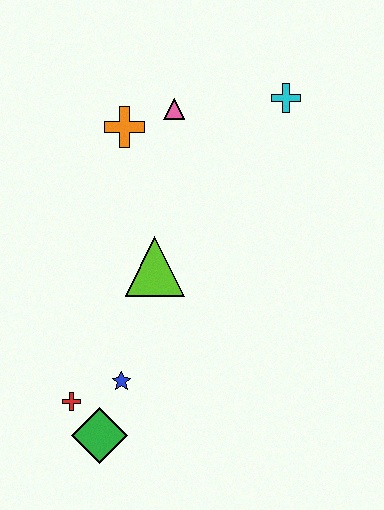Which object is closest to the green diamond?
The red cross is closest to the green diamond.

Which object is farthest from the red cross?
The cyan cross is farthest from the red cross.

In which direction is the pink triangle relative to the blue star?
The pink triangle is above the blue star.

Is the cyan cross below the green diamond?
No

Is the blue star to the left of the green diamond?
No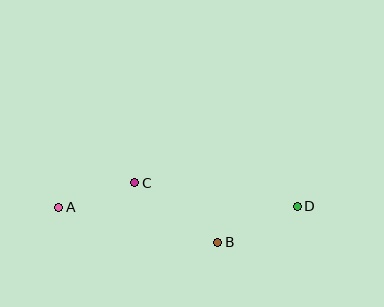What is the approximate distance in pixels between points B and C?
The distance between B and C is approximately 102 pixels.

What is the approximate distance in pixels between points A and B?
The distance between A and B is approximately 163 pixels.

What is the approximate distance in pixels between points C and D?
The distance between C and D is approximately 164 pixels.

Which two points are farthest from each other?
Points A and D are farthest from each other.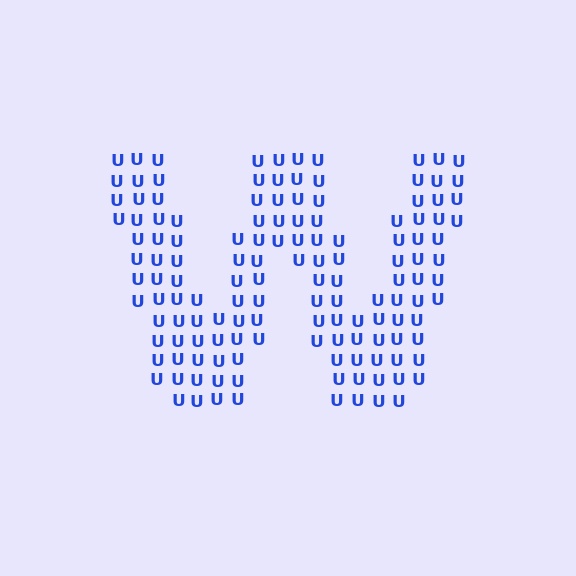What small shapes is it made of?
It is made of small letter U's.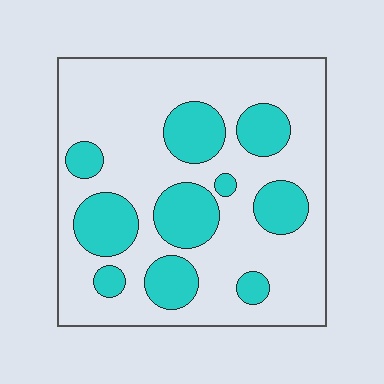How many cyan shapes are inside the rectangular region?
10.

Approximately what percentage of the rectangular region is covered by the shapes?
Approximately 30%.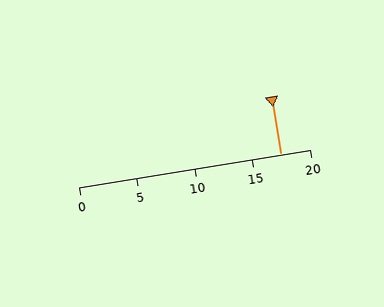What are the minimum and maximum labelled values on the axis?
The axis runs from 0 to 20.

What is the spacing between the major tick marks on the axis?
The major ticks are spaced 5 apart.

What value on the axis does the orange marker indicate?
The marker indicates approximately 17.5.